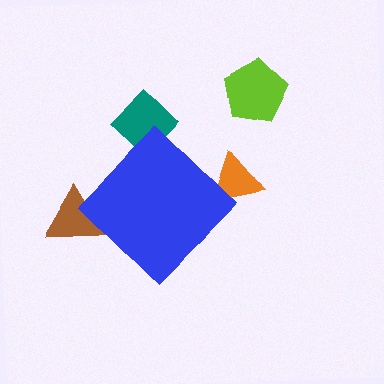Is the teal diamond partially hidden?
Yes, the teal diamond is partially hidden behind the blue diamond.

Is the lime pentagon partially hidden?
No, the lime pentagon is fully visible.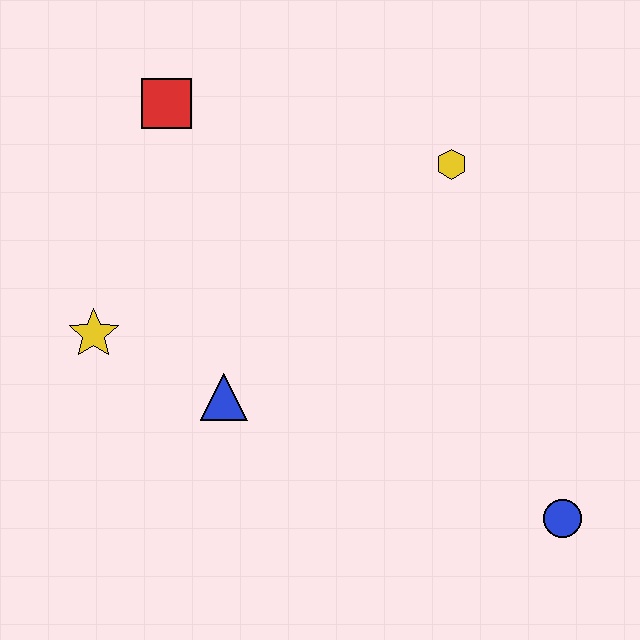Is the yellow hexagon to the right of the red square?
Yes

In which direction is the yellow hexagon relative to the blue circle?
The yellow hexagon is above the blue circle.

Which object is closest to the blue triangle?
The yellow star is closest to the blue triangle.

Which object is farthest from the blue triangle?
The blue circle is farthest from the blue triangle.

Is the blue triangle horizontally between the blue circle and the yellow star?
Yes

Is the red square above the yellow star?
Yes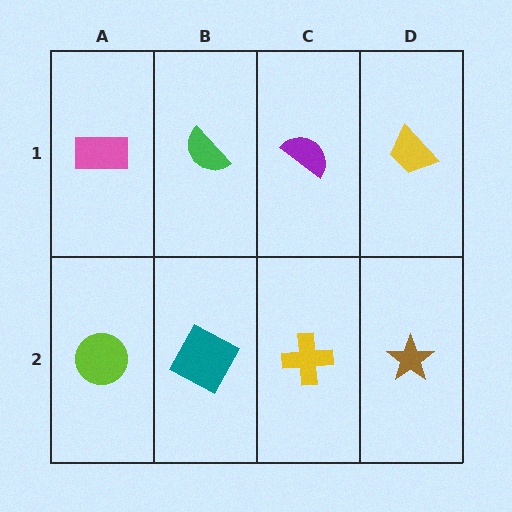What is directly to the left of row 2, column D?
A yellow cross.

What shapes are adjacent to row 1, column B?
A teal square (row 2, column B), a pink rectangle (row 1, column A), a purple semicircle (row 1, column C).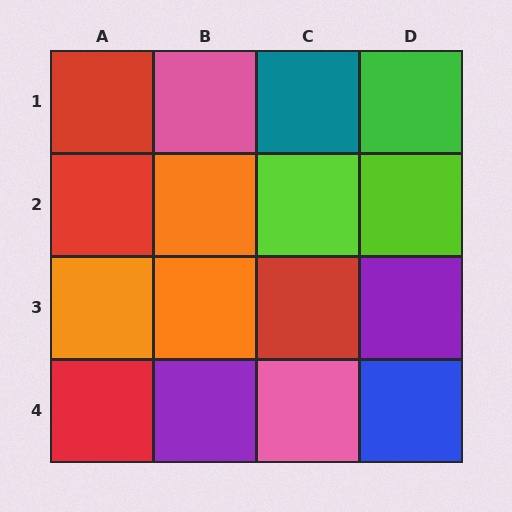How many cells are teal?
1 cell is teal.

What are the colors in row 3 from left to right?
Orange, orange, red, purple.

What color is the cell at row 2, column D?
Lime.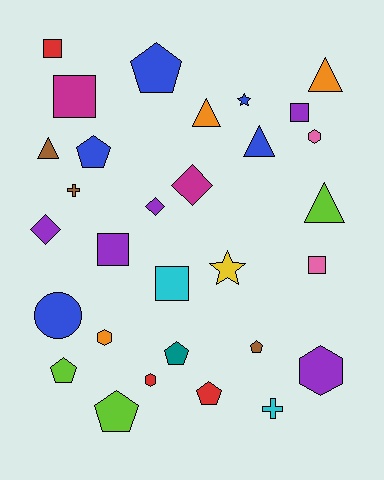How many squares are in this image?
There are 6 squares.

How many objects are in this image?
There are 30 objects.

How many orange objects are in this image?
There are 3 orange objects.